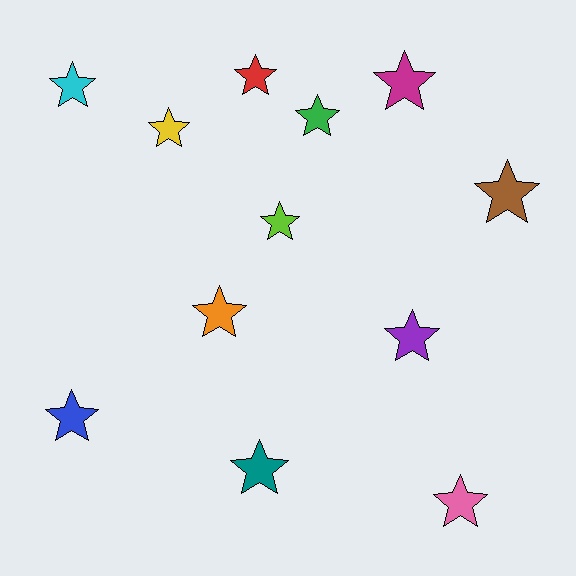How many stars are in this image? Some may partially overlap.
There are 12 stars.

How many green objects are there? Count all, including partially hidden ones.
There is 1 green object.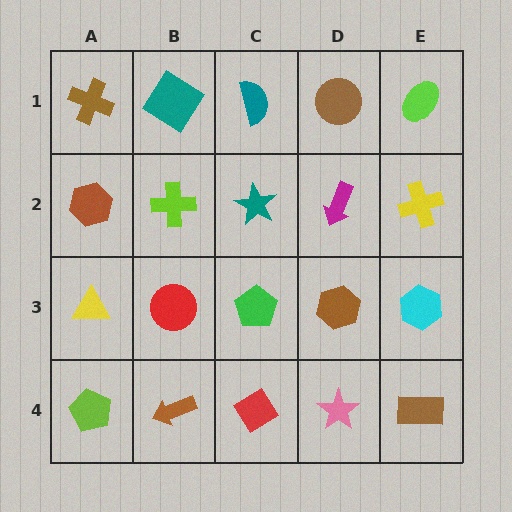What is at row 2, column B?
A lime cross.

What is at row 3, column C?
A green pentagon.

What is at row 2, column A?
A brown hexagon.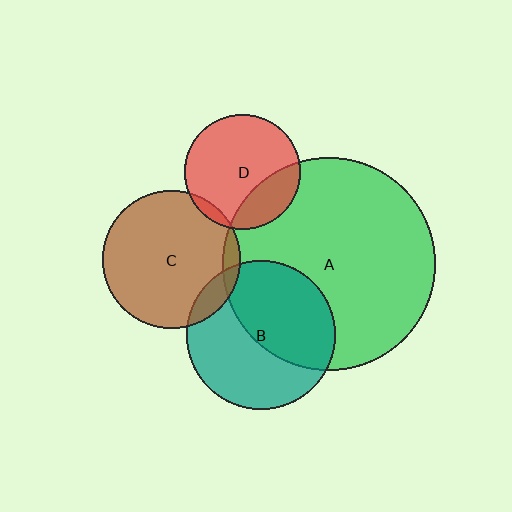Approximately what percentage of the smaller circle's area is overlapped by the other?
Approximately 10%.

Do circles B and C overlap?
Yes.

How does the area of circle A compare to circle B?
Approximately 2.0 times.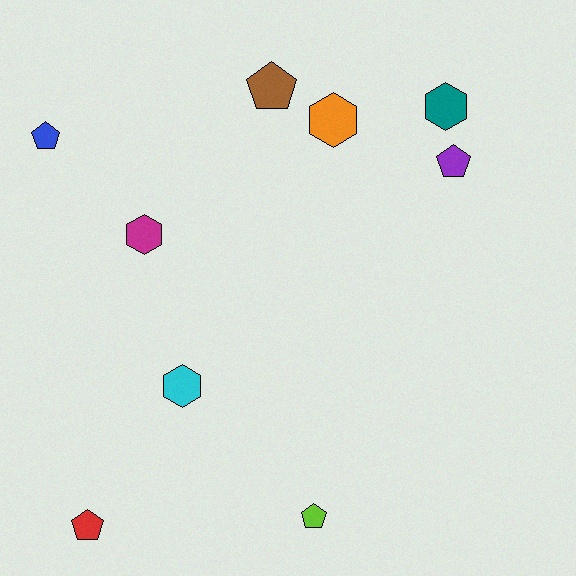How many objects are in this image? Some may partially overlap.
There are 9 objects.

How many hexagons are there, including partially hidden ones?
There are 4 hexagons.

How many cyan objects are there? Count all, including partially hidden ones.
There is 1 cyan object.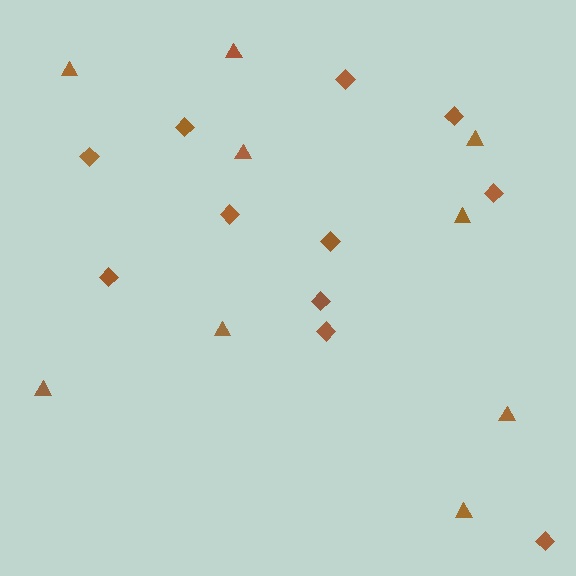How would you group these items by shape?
There are 2 groups: one group of triangles (9) and one group of diamonds (11).